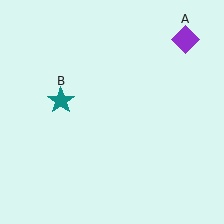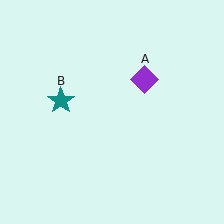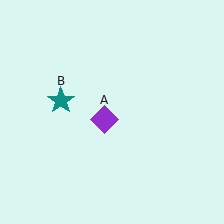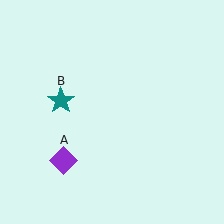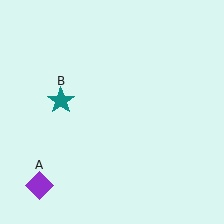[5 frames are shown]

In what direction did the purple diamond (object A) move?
The purple diamond (object A) moved down and to the left.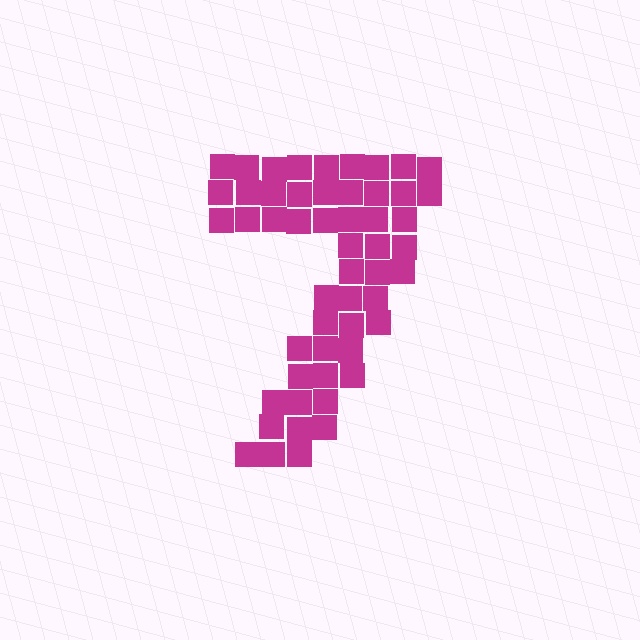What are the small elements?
The small elements are squares.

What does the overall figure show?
The overall figure shows the digit 7.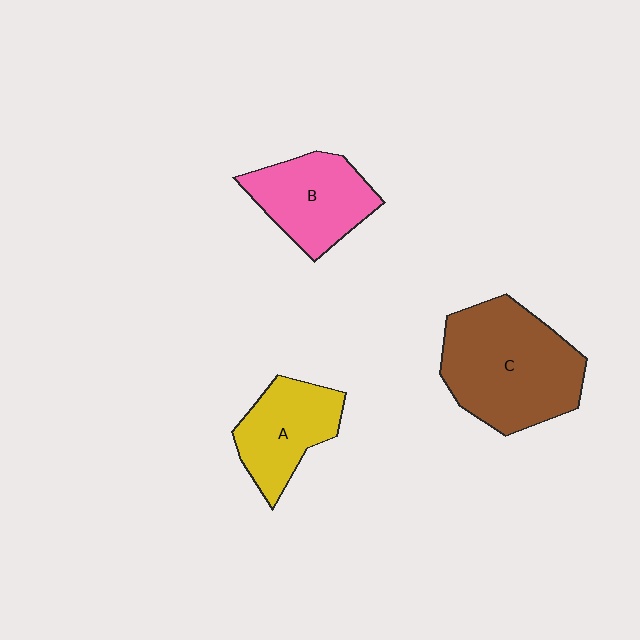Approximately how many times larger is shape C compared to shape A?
Approximately 1.7 times.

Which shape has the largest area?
Shape C (brown).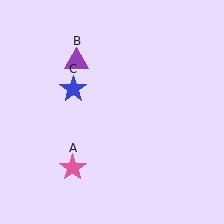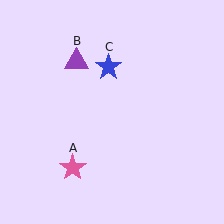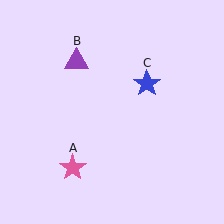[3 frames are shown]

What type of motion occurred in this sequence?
The blue star (object C) rotated clockwise around the center of the scene.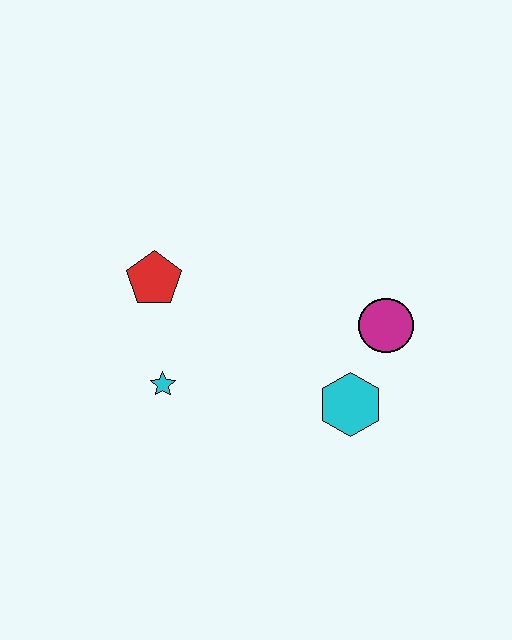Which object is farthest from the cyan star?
The magenta circle is farthest from the cyan star.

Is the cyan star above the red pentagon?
No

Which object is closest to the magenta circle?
The cyan hexagon is closest to the magenta circle.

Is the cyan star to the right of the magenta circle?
No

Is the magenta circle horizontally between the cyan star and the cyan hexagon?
No